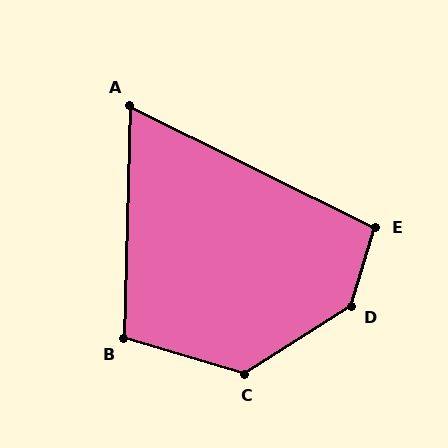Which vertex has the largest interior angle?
D, at approximately 140 degrees.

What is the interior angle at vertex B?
Approximately 105 degrees (obtuse).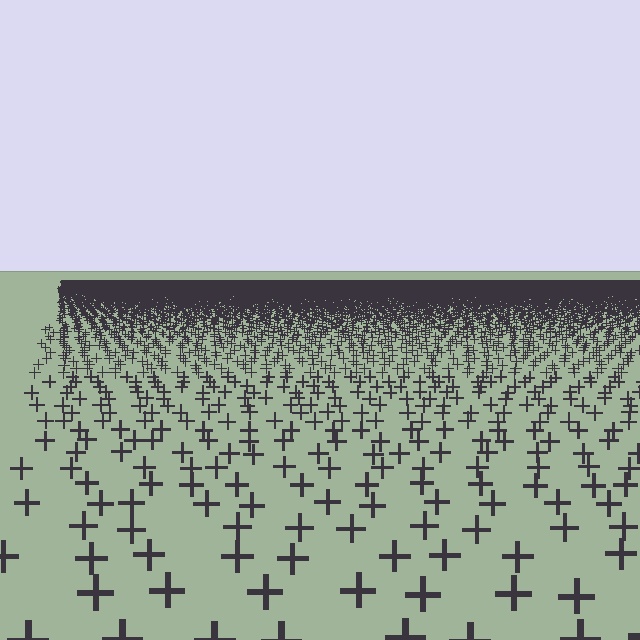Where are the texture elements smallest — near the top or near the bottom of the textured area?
Near the top.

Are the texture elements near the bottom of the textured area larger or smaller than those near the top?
Larger. Near the bottom, elements are closer to the viewer and appear at a bigger on-screen size.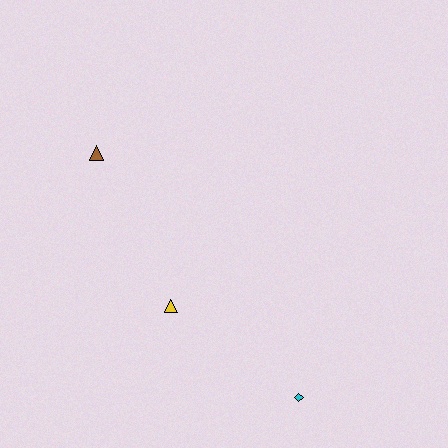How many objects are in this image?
There are 3 objects.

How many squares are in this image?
There are no squares.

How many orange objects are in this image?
There are no orange objects.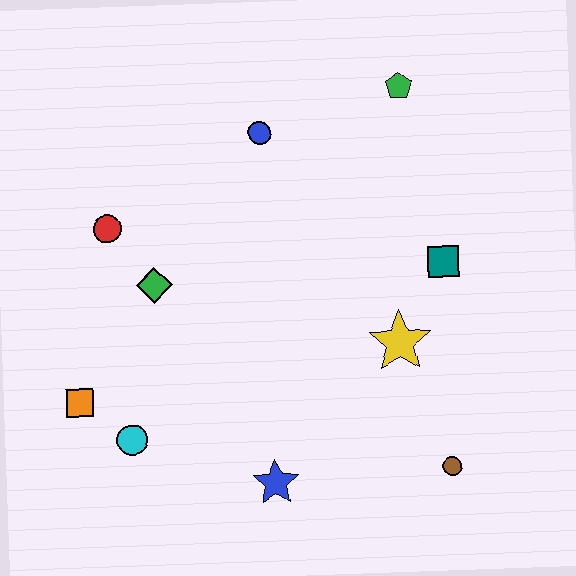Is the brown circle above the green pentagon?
No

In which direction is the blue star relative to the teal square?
The blue star is below the teal square.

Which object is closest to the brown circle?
The yellow star is closest to the brown circle.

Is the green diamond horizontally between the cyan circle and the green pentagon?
Yes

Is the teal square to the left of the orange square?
No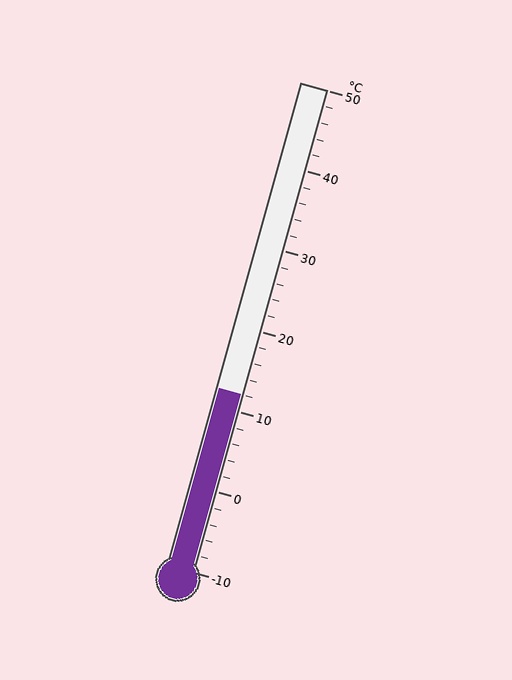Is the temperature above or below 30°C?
The temperature is below 30°C.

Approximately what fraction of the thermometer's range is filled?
The thermometer is filled to approximately 35% of its range.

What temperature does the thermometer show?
The thermometer shows approximately 12°C.